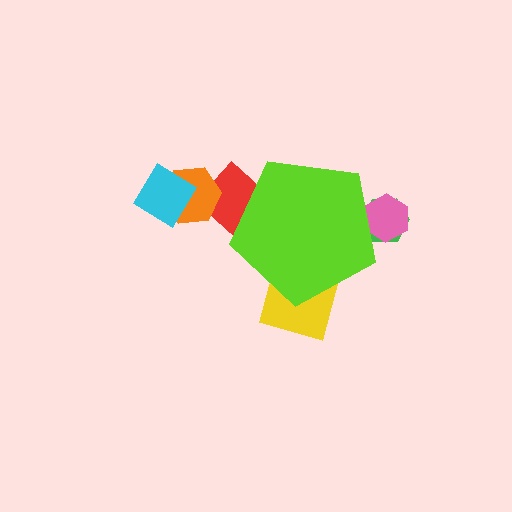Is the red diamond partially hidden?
Yes, the red diamond is partially hidden behind the lime pentagon.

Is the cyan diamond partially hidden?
No, the cyan diamond is fully visible.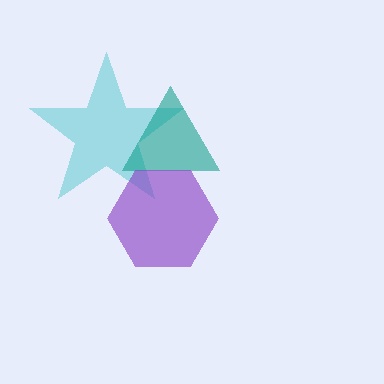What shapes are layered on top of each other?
The layered shapes are: a cyan star, a teal triangle, a purple hexagon.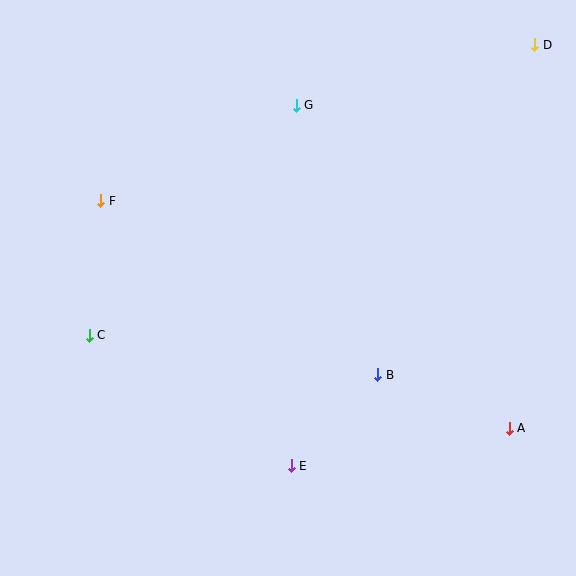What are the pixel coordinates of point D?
Point D is at (535, 45).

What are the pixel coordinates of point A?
Point A is at (509, 428).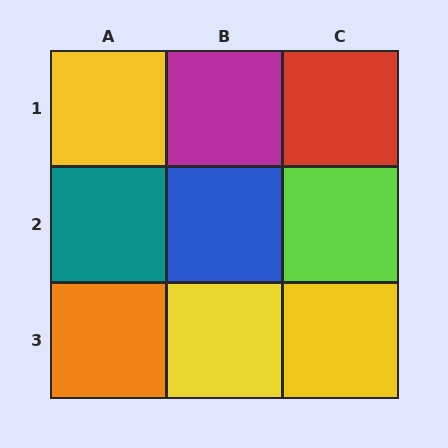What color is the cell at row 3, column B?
Yellow.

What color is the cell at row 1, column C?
Red.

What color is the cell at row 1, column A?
Yellow.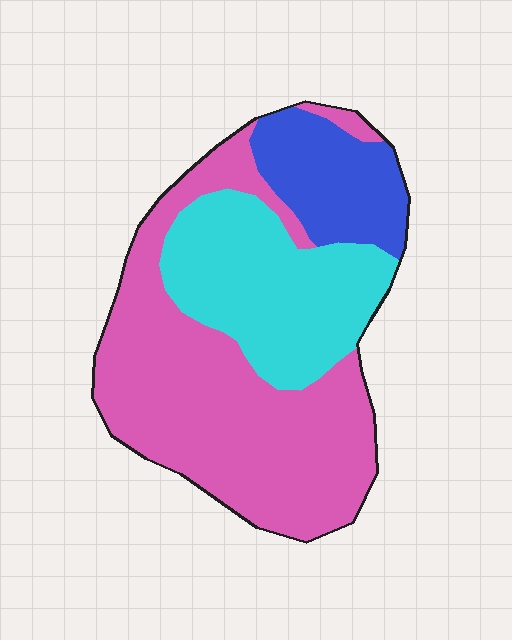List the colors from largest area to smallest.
From largest to smallest: pink, cyan, blue.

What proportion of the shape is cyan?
Cyan covers 30% of the shape.